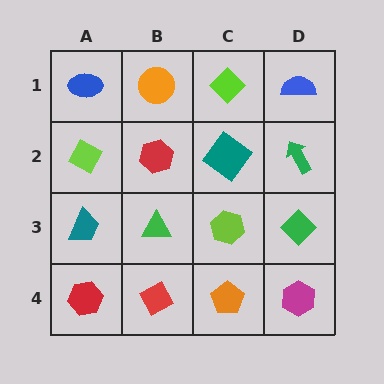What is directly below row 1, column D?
A green arrow.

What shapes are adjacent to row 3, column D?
A green arrow (row 2, column D), a magenta hexagon (row 4, column D), a lime hexagon (row 3, column C).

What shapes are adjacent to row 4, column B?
A green triangle (row 3, column B), a red hexagon (row 4, column A), an orange pentagon (row 4, column C).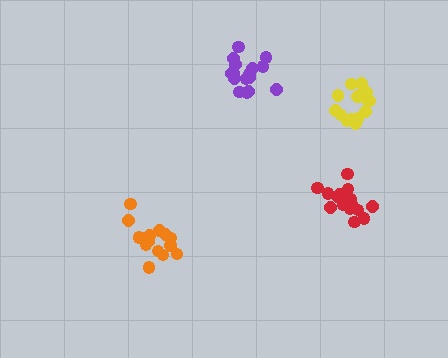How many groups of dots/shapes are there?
There are 4 groups.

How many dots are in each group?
Group 1: 18 dots, Group 2: 17 dots, Group 3: 15 dots, Group 4: 16 dots (66 total).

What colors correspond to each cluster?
The clusters are colored: red, purple, orange, yellow.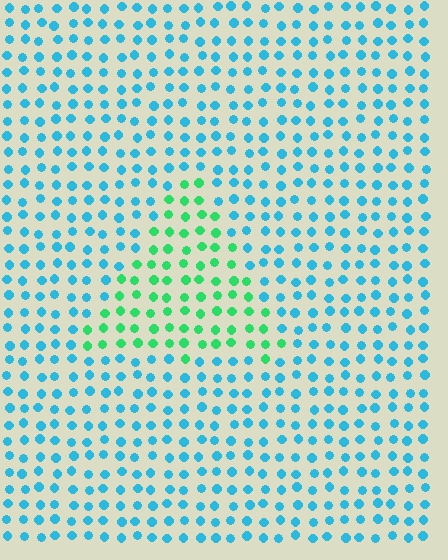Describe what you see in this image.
The image is filled with small cyan elements in a uniform arrangement. A triangle-shaped region is visible where the elements are tinted to a slightly different hue, forming a subtle color boundary.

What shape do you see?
I see a triangle.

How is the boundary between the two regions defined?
The boundary is defined purely by a slight shift in hue (about 52 degrees). Spacing, size, and orientation are identical on both sides.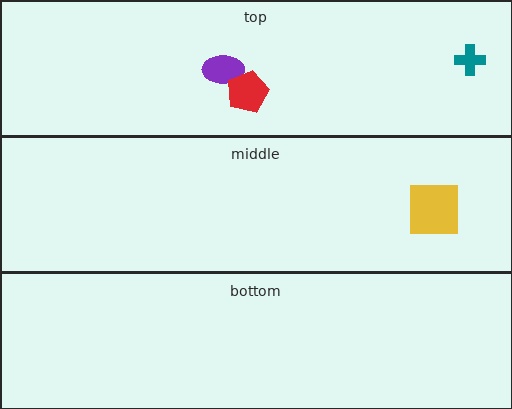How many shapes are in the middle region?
1.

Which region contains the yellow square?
The middle region.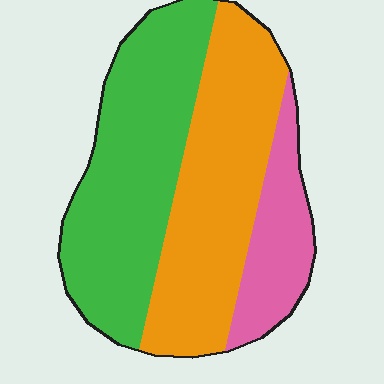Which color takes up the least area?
Pink, at roughly 15%.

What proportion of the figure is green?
Green covers about 45% of the figure.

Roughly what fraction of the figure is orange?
Orange covers around 40% of the figure.